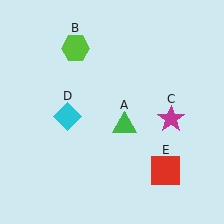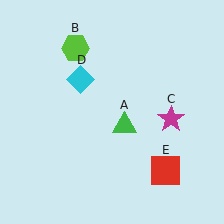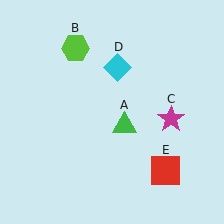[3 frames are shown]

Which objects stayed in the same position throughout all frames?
Green triangle (object A) and lime hexagon (object B) and magenta star (object C) and red square (object E) remained stationary.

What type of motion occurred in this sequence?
The cyan diamond (object D) rotated clockwise around the center of the scene.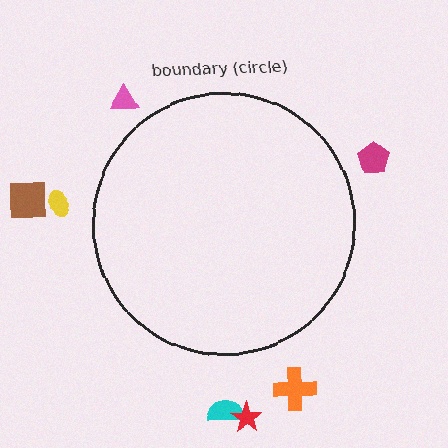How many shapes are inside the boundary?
0 inside, 7 outside.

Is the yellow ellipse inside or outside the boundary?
Outside.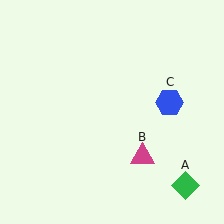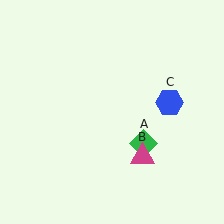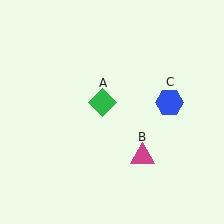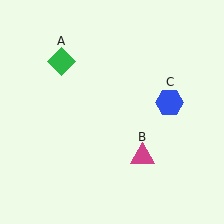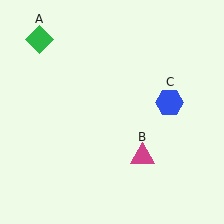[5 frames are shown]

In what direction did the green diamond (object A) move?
The green diamond (object A) moved up and to the left.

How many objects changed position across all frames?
1 object changed position: green diamond (object A).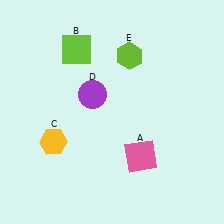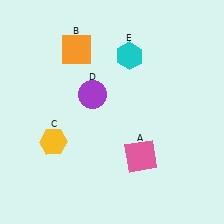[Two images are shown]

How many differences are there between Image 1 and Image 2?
There are 2 differences between the two images.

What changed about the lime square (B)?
In Image 1, B is lime. In Image 2, it changed to orange.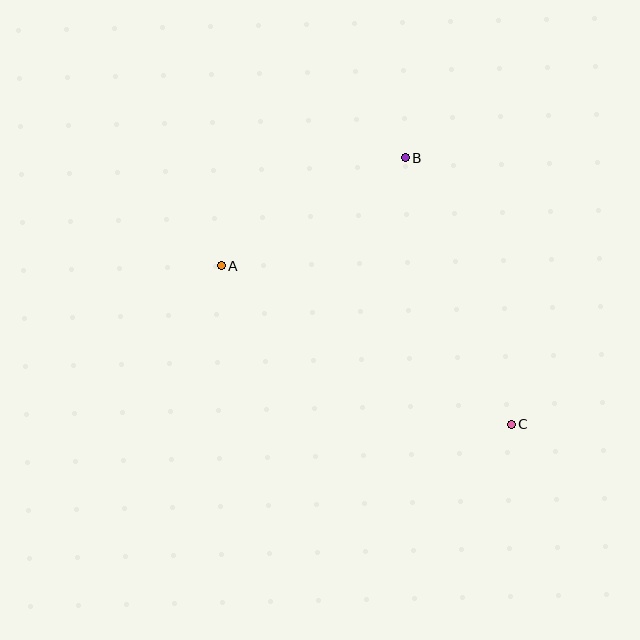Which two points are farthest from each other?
Points A and C are farthest from each other.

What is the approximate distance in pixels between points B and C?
The distance between B and C is approximately 287 pixels.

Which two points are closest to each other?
Points A and B are closest to each other.